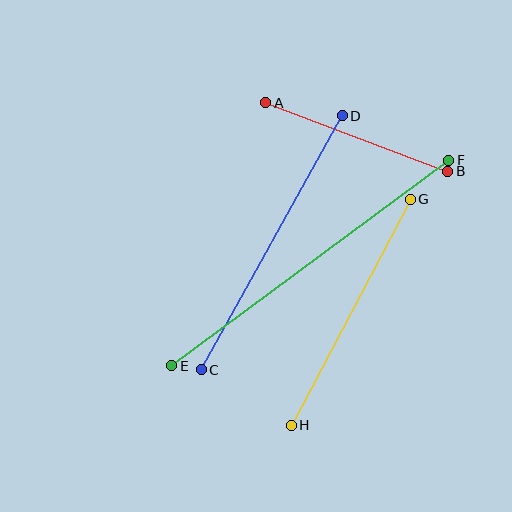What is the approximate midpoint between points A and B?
The midpoint is at approximately (357, 137) pixels.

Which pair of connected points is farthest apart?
Points E and F are farthest apart.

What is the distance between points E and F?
The distance is approximately 345 pixels.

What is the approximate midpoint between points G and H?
The midpoint is at approximately (351, 312) pixels.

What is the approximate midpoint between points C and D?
The midpoint is at approximately (272, 243) pixels.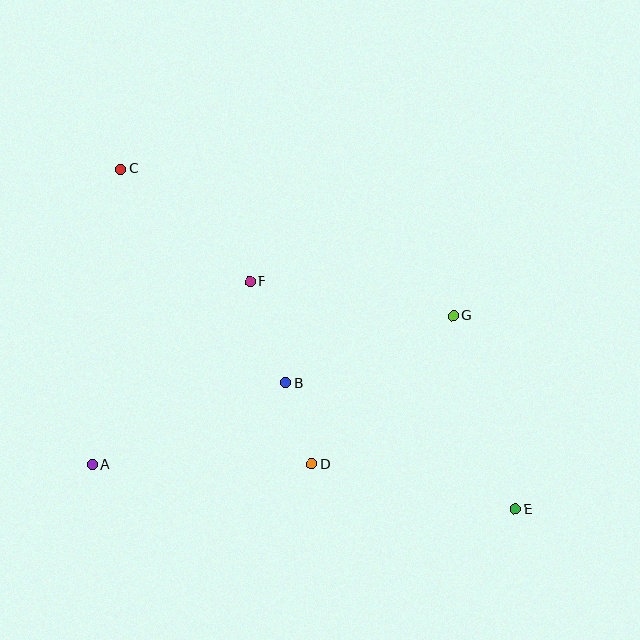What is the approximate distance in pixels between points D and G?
The distance between D and G is approximately 205 pixels.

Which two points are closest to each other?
Points B and D are closest to each other.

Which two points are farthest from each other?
Points C and E are farthest from each other.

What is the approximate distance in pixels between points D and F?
The distance between D and F is approximately 193 pixels.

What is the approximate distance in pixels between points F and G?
The distance between F and G is approximately 206 pixels.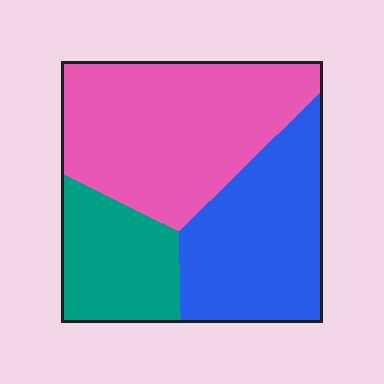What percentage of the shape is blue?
Blue covers about 35% of the shape.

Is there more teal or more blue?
Blue.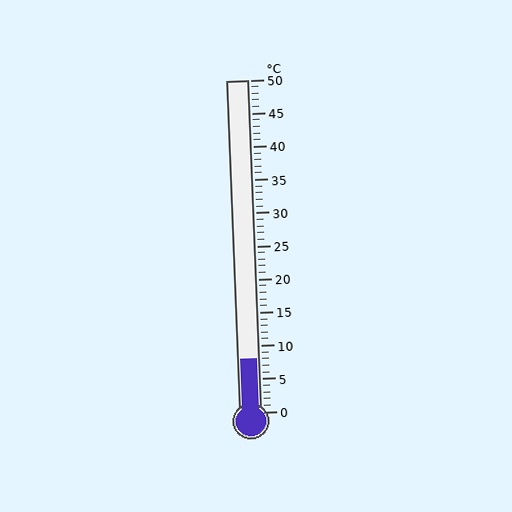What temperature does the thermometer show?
The thermometer shows approximately 8°C.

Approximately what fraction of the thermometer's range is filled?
The thermometer is filled to approximately 15% of its range.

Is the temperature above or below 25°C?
The temperature is below 25°C.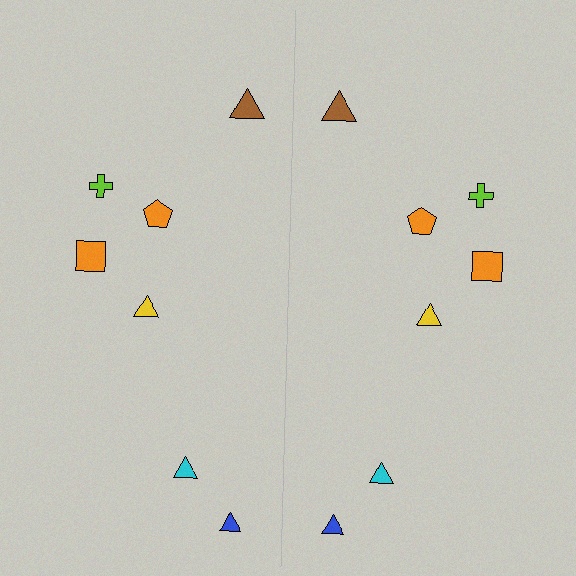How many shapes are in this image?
There are 14 shapes in this image.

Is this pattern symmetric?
Yes, this pattern has bilateral (reflection) symmetry.